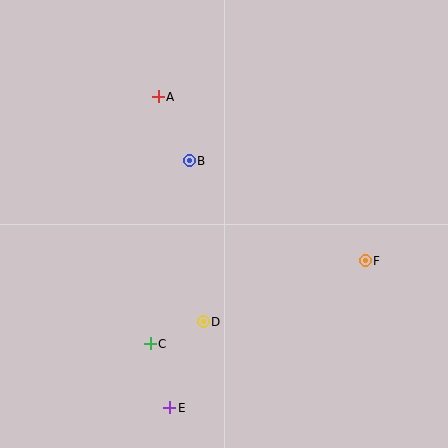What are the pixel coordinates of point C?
Point C is at (150, 344).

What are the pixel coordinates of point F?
Point F is at (365, 261).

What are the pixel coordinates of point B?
Point B is at (189, 161).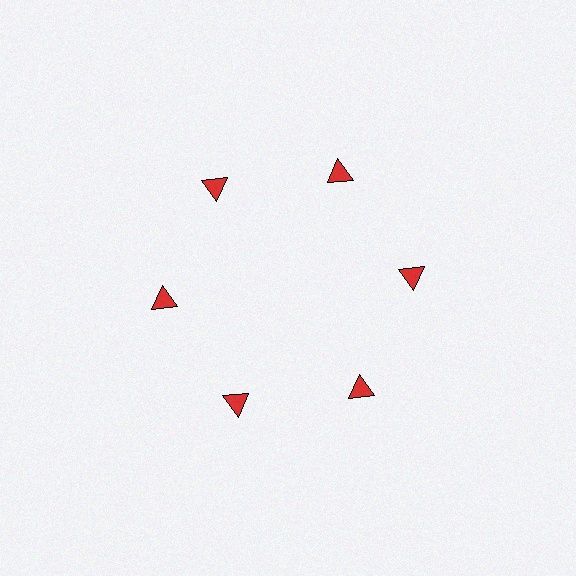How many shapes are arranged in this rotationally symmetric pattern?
There are 6 shapes, arranged in 6 groups of 1.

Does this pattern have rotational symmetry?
Yes, this pattern has 6-fold rotational symmetry. It looks the same after rotating 60 degrees around the center.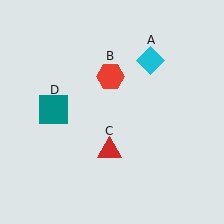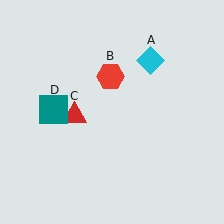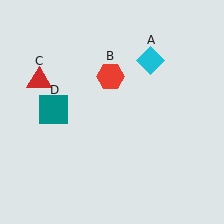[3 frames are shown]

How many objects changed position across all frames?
1 object changed position: red triangle (object C).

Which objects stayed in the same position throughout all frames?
Cyan diamond (object A) and red hexagon (object B) and teal square (object D) remained stationary.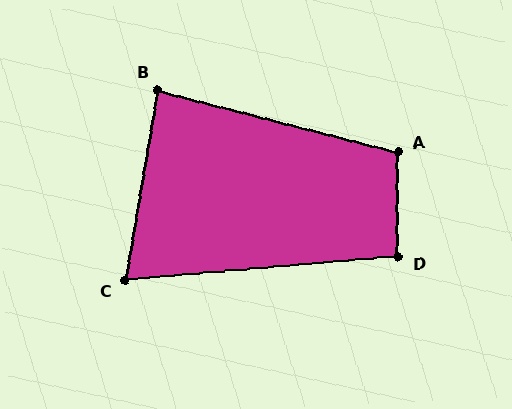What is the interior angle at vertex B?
Approximately 85 degrees (approximately right).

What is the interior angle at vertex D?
Approximately 95 degrees (approximately right).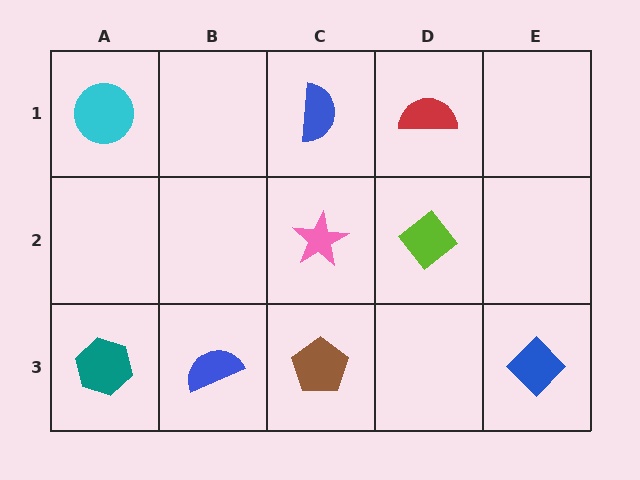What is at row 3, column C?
A brown pentagon.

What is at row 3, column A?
A teal hexagon.